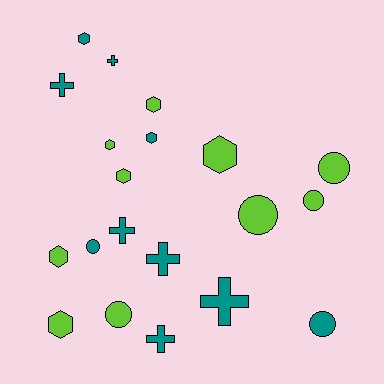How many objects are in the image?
There are 20 objects.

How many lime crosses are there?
There are no lime crosses.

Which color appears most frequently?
Teal, with 10 objects.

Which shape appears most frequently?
Hexagon, with 8 objects.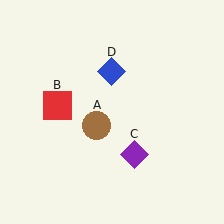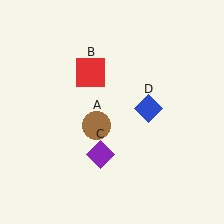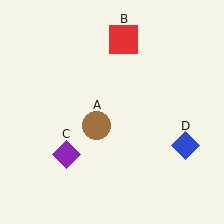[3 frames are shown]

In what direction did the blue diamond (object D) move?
The blue diamond (object D) moved down and to the right.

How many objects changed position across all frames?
3 objects changed position: red square (object B), purple diamond (object C), blue diamond (object D).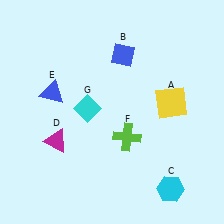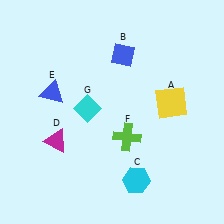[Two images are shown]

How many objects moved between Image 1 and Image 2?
1 object moved between the two images.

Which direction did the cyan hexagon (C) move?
The cyan hexagon (C) moved left.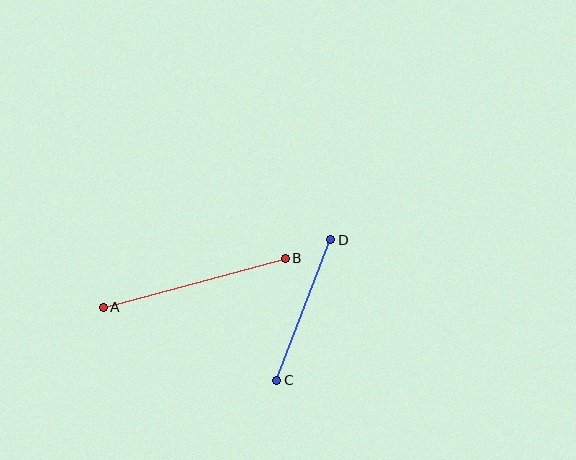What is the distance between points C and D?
The distance is approximately 150 pixels.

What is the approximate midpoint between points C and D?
The midpoint is at approximately (304, 310) pixels.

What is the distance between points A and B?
The distance is approximately 189 pixels.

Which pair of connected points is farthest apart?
Points A and B are farthest apart.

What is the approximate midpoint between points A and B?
The midpoint is at approximately (194, 283) pixels.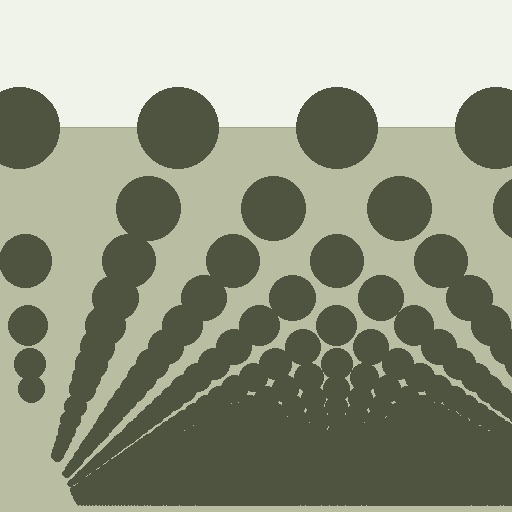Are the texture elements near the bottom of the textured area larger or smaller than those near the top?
Smaller. The gradient is inverted — elements near the bottom are smaller and denser.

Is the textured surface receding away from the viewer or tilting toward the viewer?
The surface appears to tilt toward the viewer. Texture elements get larger and sparser toward the top.